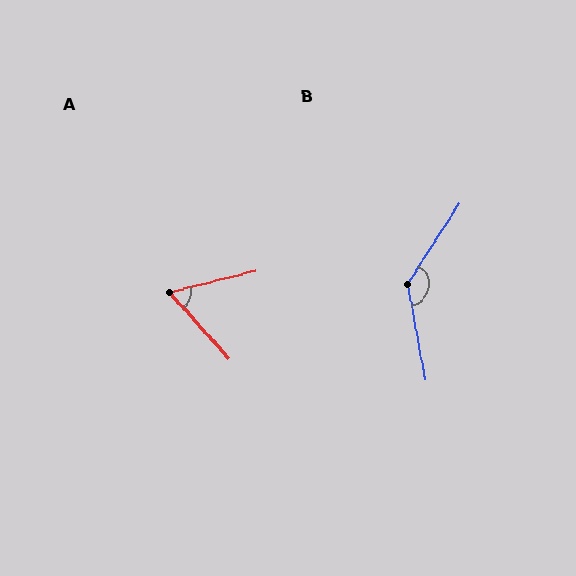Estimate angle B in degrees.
Approximately 137 degrees.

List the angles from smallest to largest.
A (62°), B (137°).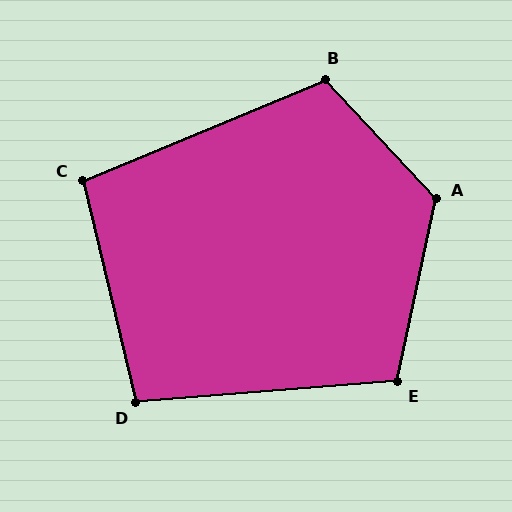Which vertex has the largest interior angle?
A, at approximately 125 degrees.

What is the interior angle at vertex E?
Approximately 106 degrees (obtuse).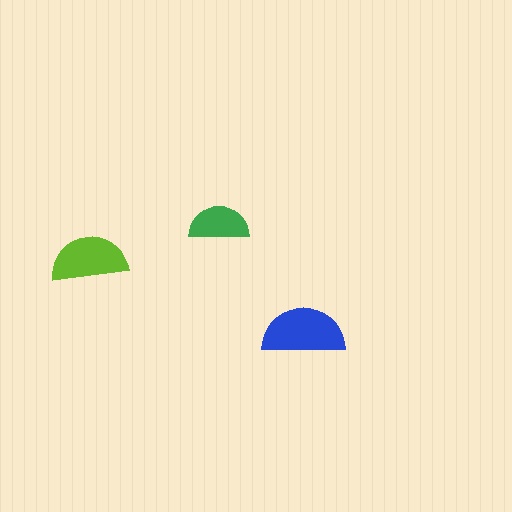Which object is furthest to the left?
The lime semicircle is leftmost.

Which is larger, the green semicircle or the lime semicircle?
The lime one.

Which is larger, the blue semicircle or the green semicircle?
The blue one.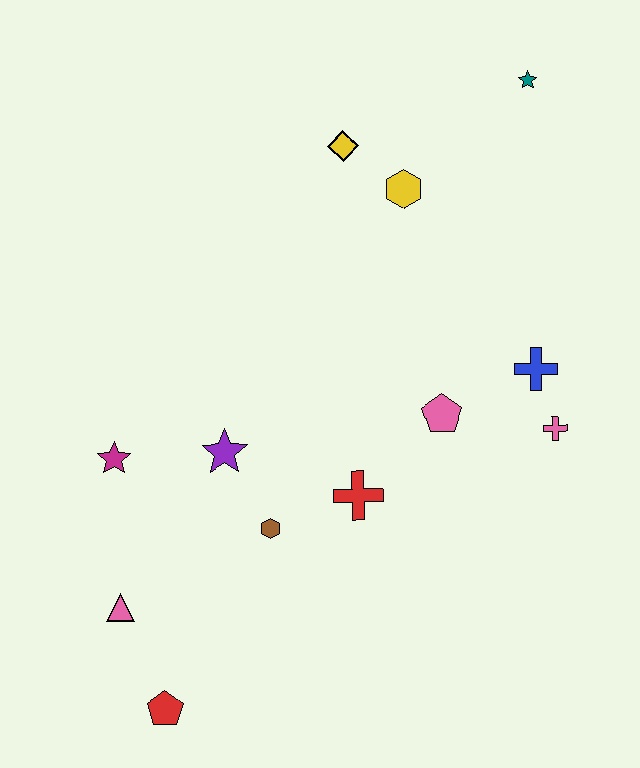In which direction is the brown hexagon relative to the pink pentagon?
The brown hexagon is to the left of the pink pentagon.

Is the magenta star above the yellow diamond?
No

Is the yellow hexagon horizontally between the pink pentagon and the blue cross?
No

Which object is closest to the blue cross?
The pink cross is closest to the blue cross.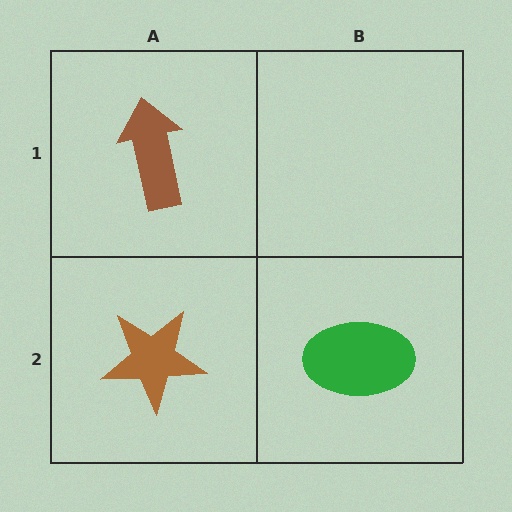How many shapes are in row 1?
1 shape.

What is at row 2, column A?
A brown star.